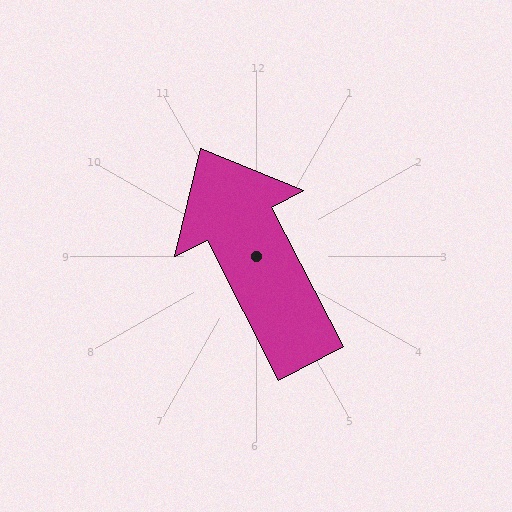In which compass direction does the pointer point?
Northwest.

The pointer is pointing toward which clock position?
Roughly 11 o'clock.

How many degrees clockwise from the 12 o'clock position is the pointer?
Approximately 333 degrees.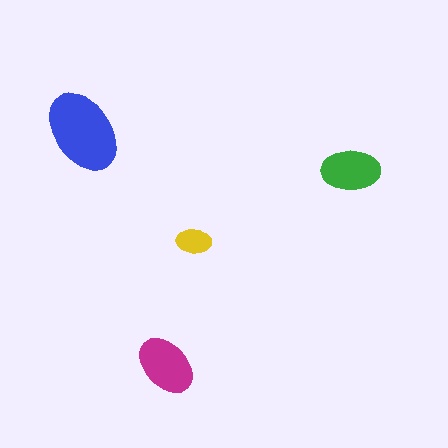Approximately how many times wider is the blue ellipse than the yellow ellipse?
About 2.5 times wider.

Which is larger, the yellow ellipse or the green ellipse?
The green one.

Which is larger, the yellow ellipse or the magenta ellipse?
The magenta one.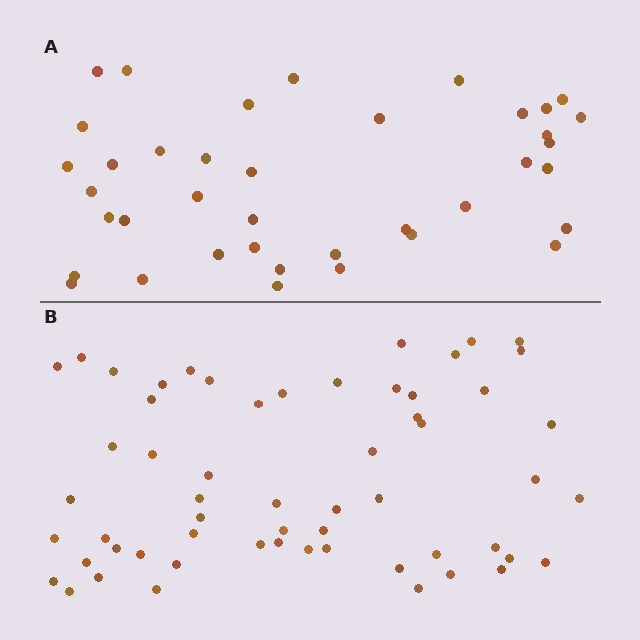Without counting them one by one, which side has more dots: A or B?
Region B (the bottom region) has more dots.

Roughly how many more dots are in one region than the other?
Region B has approximately 20 more dots than region A.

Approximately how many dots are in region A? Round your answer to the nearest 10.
About 40 dots. (The exact count is 39, which rounds to 40.)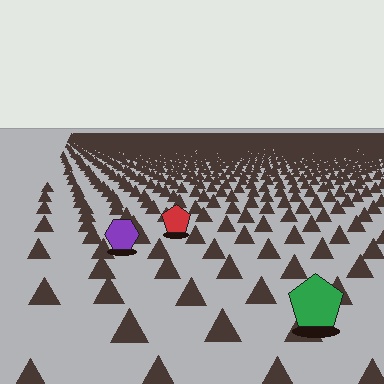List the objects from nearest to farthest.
From nearest to farthest: the green pentagon, the purple hexagon, the red pentagon.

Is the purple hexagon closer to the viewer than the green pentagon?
No. The green pentagon is closer — you can tell from the texture gradient: the ground texture is coarser near it.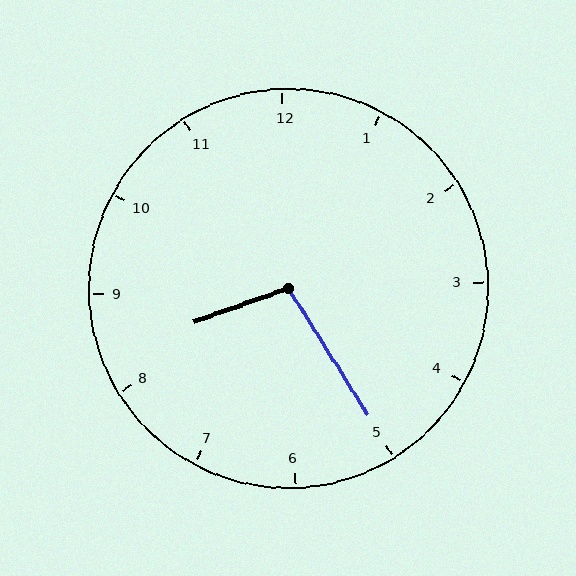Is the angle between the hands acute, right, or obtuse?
It is obtuse.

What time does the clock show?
8:25.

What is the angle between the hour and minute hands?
Approximately 102 degrees.